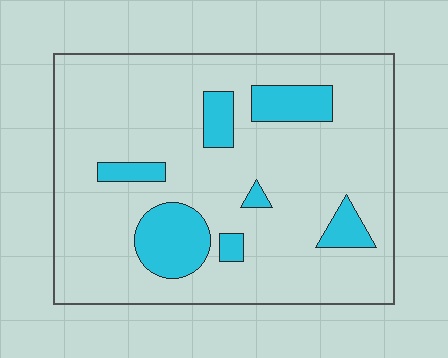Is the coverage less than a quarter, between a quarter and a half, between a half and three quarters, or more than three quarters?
Less than a quarter.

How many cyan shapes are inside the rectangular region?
7.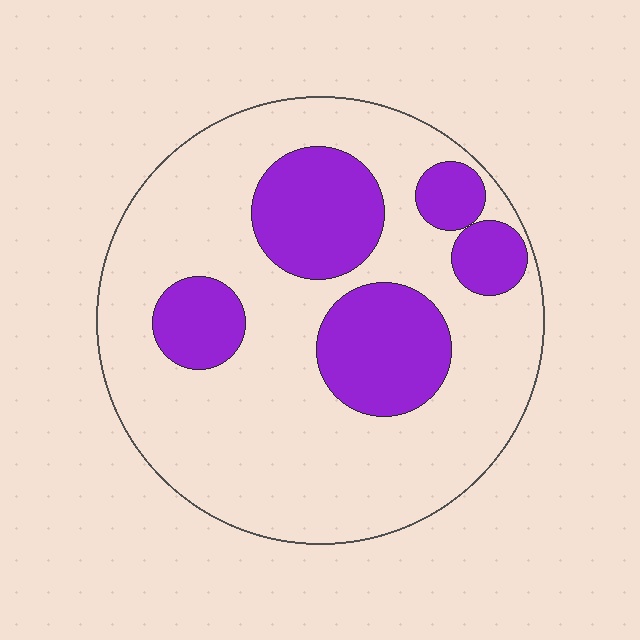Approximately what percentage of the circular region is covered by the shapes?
Approximately 30%.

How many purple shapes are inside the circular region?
5.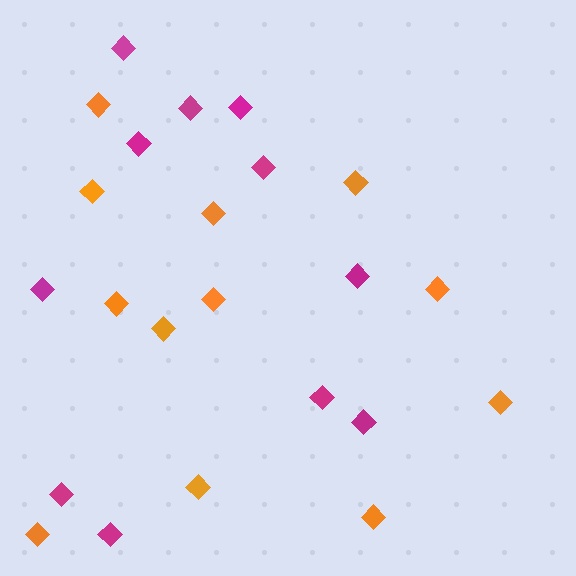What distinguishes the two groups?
There are 2 groups: one group of orange diamonds (12) and one group of magenta diamonds (11).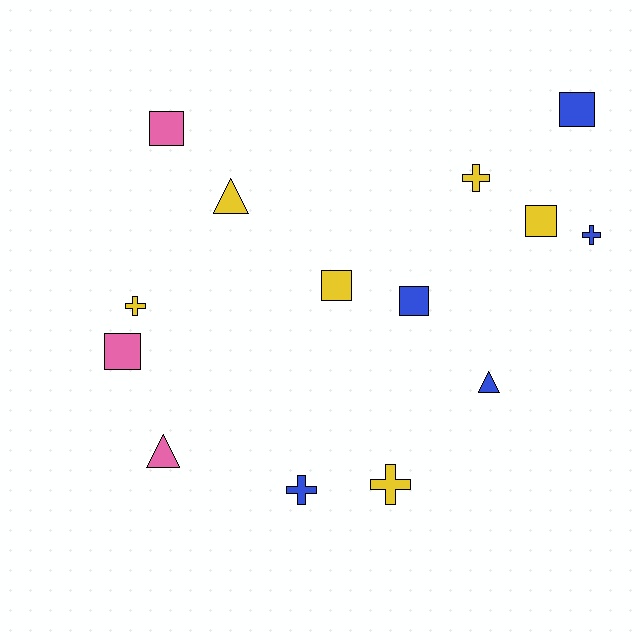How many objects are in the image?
There are 14 objects.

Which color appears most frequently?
Yellow, with 6 objects.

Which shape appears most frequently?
Square, with 6 objects.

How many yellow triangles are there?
There is 1 yellow triangle.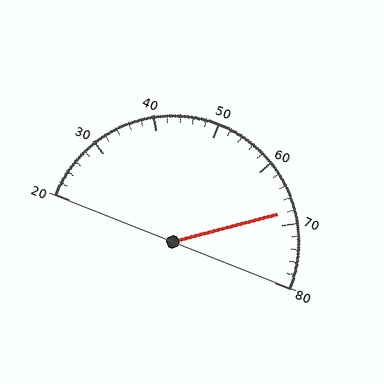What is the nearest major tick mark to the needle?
The nearest major tick mark is 70.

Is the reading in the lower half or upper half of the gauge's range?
The reading is in the upper half of the range (20 to 80).